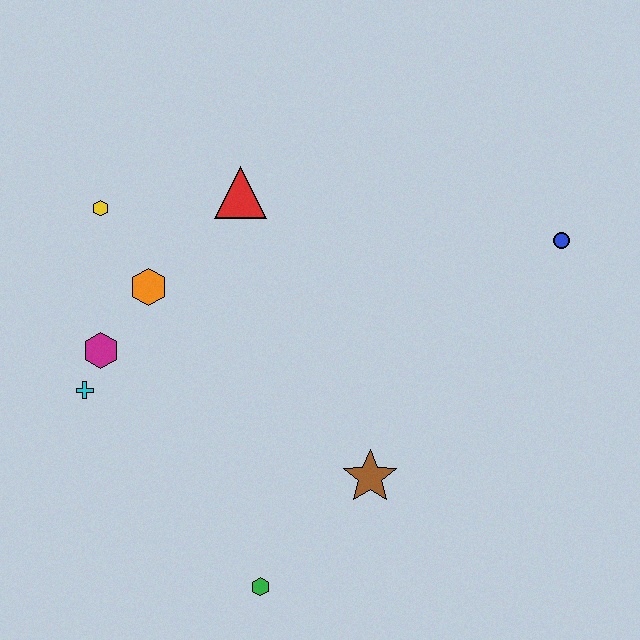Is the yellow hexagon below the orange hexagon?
No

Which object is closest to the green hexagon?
The brown star is closest to the green hexagon.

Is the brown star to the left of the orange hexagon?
No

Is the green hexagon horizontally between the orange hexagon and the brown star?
Yes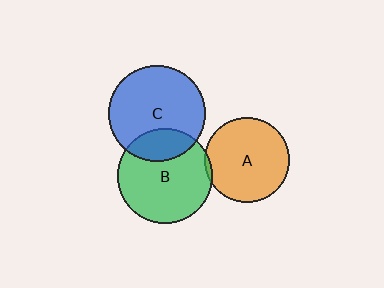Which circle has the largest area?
Circle C (blue).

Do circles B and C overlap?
Yes.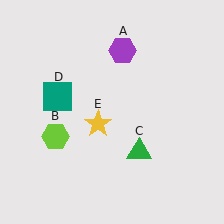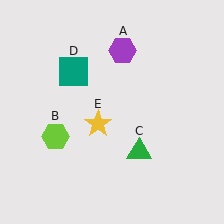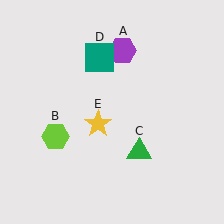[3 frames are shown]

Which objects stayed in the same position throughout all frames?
Purple hexagon (object A) and lime hexagon (object B) and green triangle (object C) and yellow star (object E) remained stationary.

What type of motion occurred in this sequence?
The teal square (object D) rotated clockwise around the center of the scene.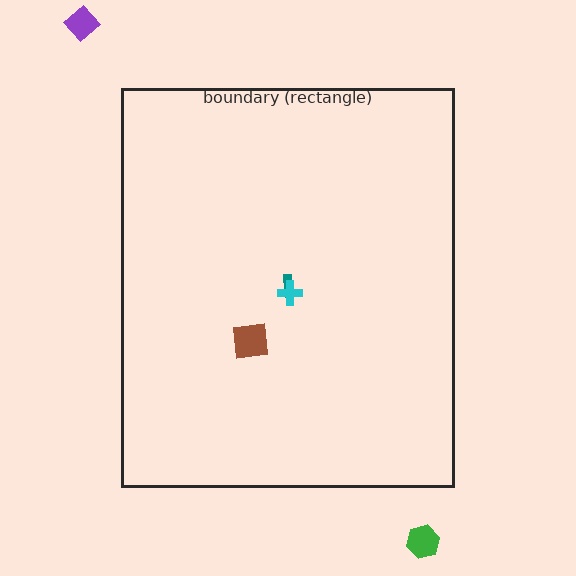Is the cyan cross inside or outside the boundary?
Inside.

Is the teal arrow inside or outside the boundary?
Inside.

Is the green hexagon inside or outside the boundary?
Outside.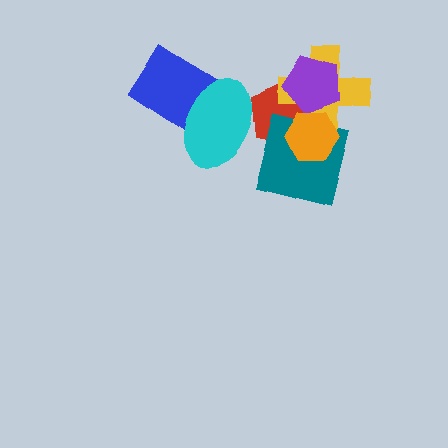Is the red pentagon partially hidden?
Yes, it is partially covered by another shape.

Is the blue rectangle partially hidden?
Yes, it is partially covered by another shape.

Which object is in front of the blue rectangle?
The cyan ellipse is in front of the blue rectangle.